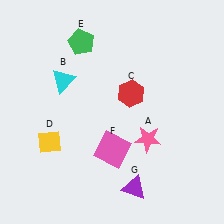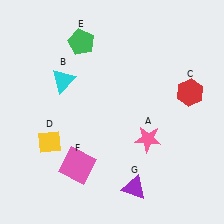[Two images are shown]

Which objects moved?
The objects that moved are: the red hexagon (C), the pink square (F).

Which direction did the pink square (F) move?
The pink square (F) moved left.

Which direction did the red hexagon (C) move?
The red hexagon (C) moved right.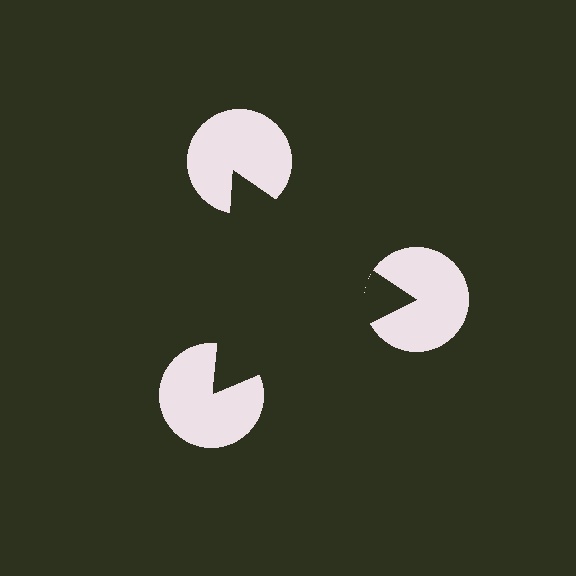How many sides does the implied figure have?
3 sides.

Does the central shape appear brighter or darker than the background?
It typically appears slightly darker than the background, even though no actual brightness change is drawn.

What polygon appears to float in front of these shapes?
An illusory triangle — its edges are inferred from the aligned wedge cuts in the pac-man discs, not physically drawn.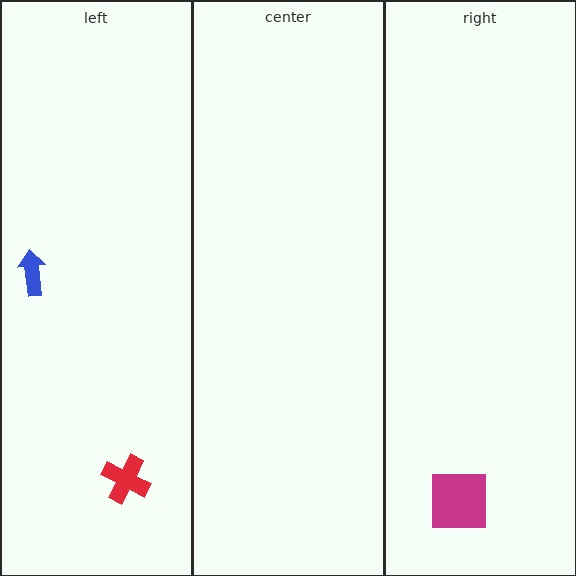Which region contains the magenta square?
The right region.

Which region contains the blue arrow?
The left region.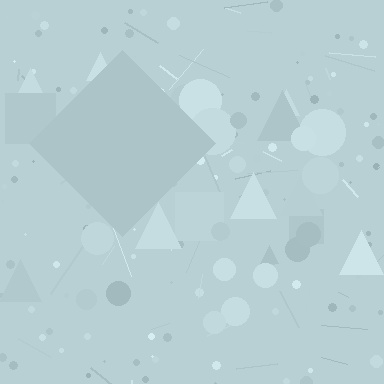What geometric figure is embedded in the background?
A diamond is embedded in the background.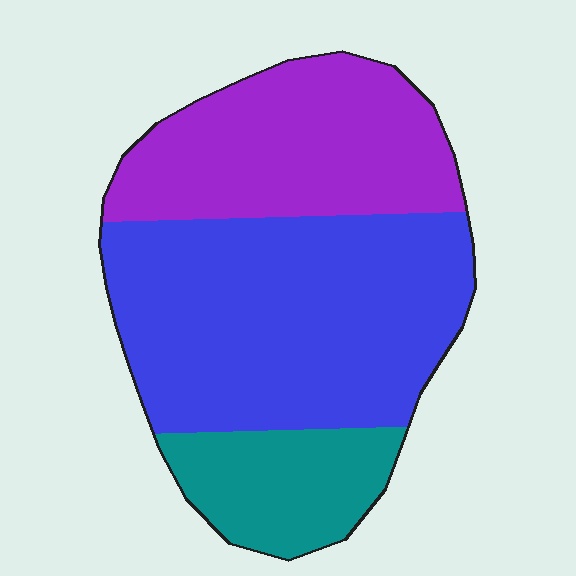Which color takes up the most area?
Blue, at roughly 50%.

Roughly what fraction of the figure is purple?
Purple covers roughly 30% of the figure.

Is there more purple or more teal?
Purple.